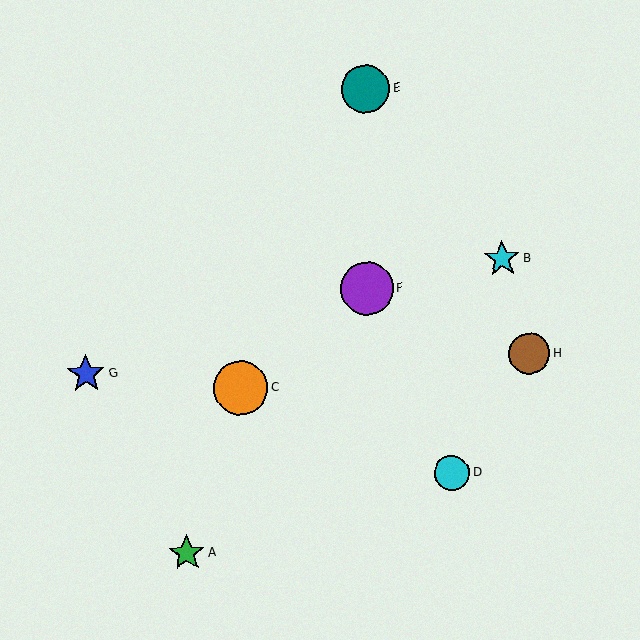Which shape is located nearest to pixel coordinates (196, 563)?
The green star (labeled A) at (187, 553) is nearest to that location.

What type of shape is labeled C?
Shape C is an orange circle.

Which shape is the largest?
The orange circle (labeled C) is the largest.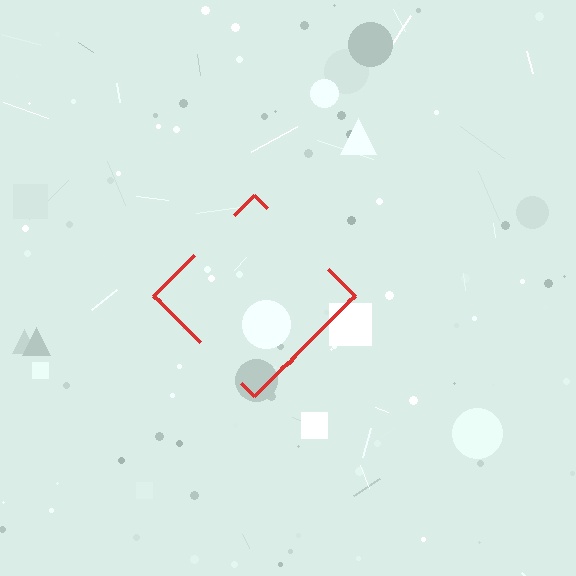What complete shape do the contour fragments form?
The contour fragments form a diamond.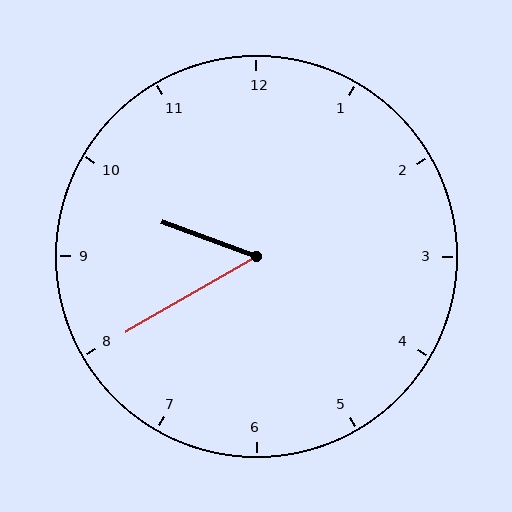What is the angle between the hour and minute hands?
Approximately 50 degrees.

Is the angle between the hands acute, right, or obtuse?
It is acute.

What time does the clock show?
9:40.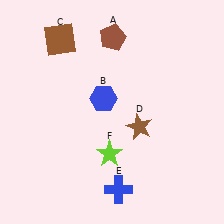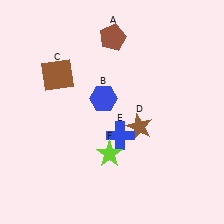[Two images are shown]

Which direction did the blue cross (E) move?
The blue cross (E) moved up.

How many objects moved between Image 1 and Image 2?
2 objects moved between the two images.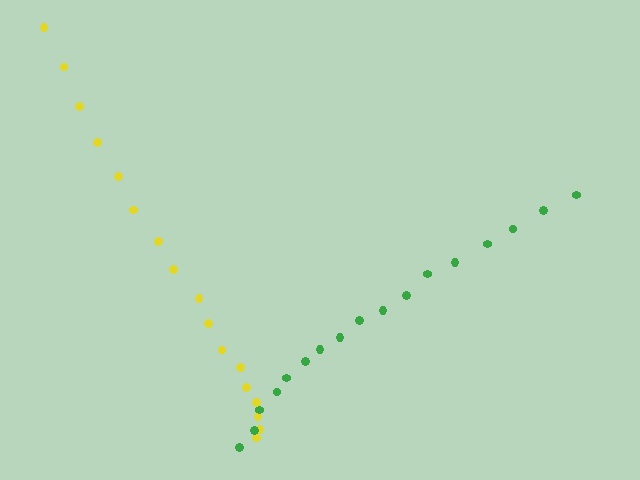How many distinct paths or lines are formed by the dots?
There are 2 distinct paths.